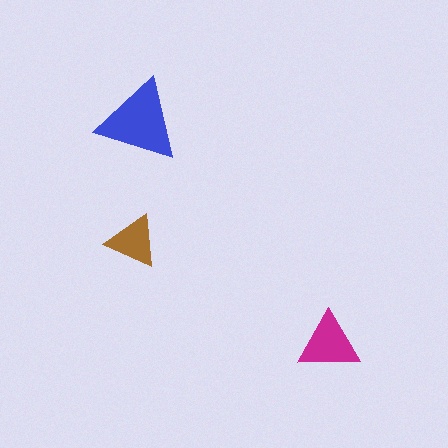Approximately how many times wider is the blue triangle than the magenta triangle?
About 1.5 times wider.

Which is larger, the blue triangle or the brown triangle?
The blue one.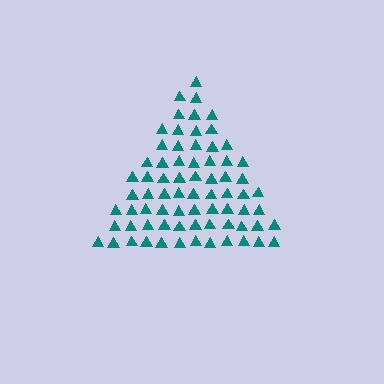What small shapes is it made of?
It is made of small triangles.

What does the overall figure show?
The overall figure shows a triangle.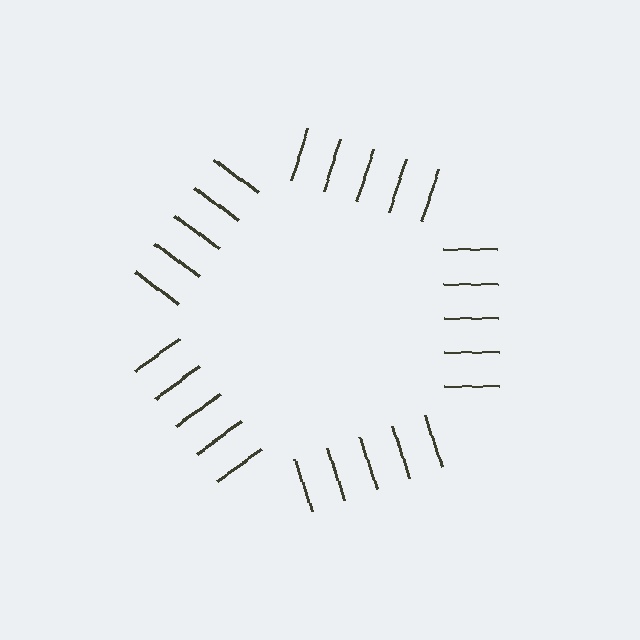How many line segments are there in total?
25 — 5 along each of the 5 edges.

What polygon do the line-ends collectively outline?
An illusory pentagon — the line segments terminate on its edges but no continuous stroke is drawn.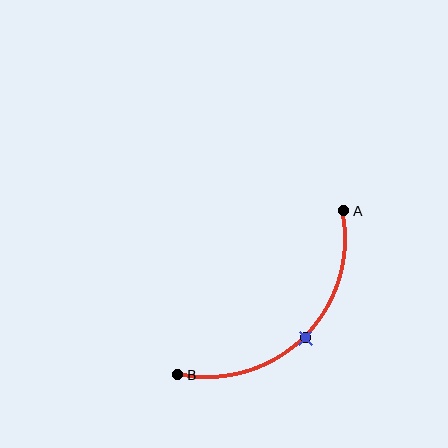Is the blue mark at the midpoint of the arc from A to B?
Yes. The blue mark lies on the arc at equal arc-length from both A and B — it is the arc midpoint.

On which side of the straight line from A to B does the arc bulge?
The arc bulges below and to the right of the straight line connecting A and B.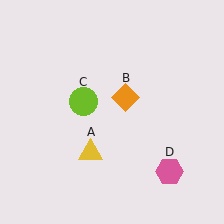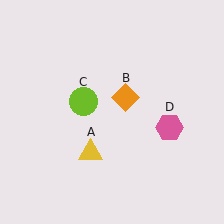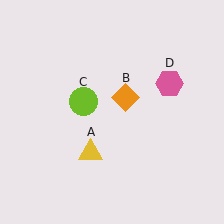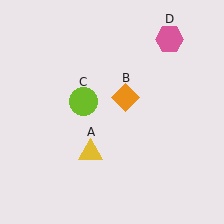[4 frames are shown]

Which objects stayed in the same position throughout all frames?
Yellow triangle (object A) and orange diamond (object B) and lime circle (object C) remained stationary.